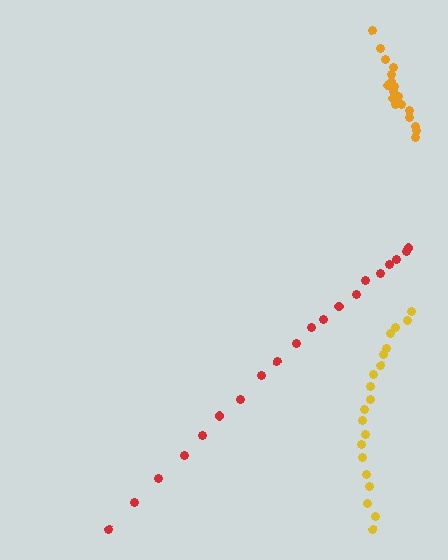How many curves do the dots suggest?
There are 3 distinct paths.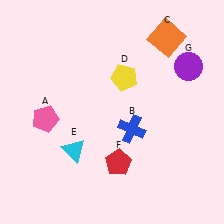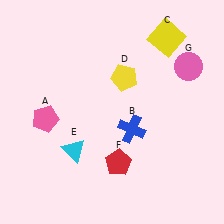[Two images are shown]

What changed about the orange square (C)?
In Image 1, C is orange. In Image 2, it changed to yellow.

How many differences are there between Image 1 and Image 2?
There are 2 differences between the two images.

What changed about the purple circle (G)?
In Image 1, G is purple. In Image 2, it changed to pink.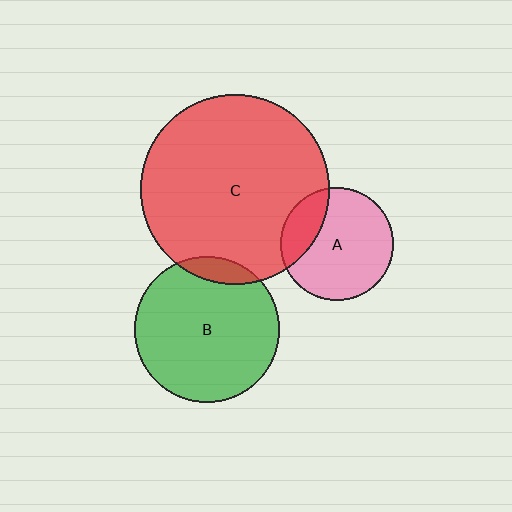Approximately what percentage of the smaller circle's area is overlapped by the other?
Approximately 25%.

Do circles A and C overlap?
Yes.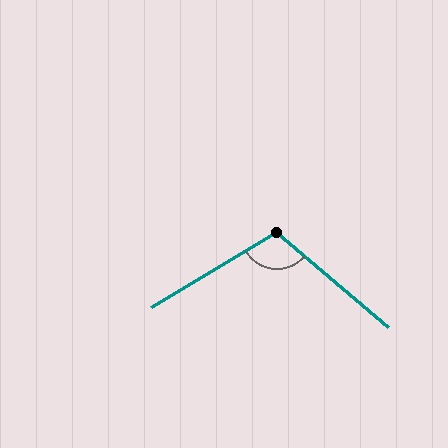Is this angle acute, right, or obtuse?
It is obtuse.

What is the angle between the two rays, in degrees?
Approximately 109 degrees.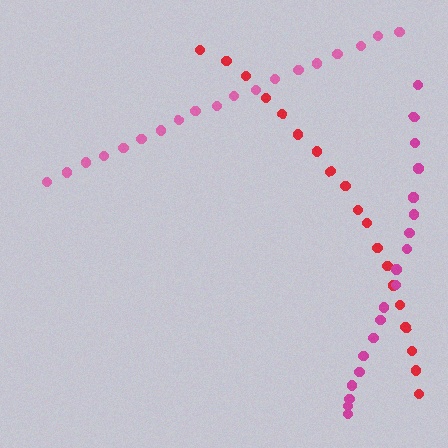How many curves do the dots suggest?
There are 3 distinct paths.